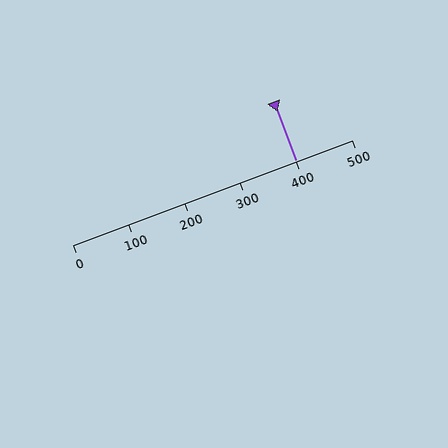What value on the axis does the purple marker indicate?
The marker indicates approximately 400.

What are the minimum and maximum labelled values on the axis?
The axis runs from 0 to 500.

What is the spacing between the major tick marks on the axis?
The major ticks are spaced 100 apart.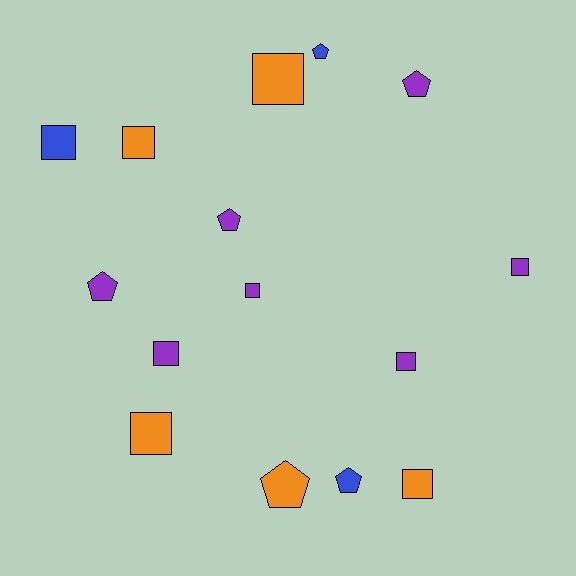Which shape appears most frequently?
Square, with 9 objects.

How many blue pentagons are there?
There are 2 blue pentagons.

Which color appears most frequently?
Purple, with 7 objects.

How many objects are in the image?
There are 15 objects.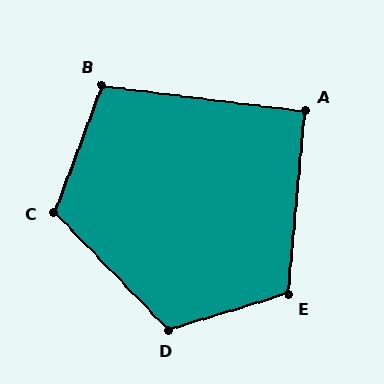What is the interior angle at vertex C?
Approximately 115 degrees (obtuse).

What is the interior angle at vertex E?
Approximately 112 degrees (obtuse).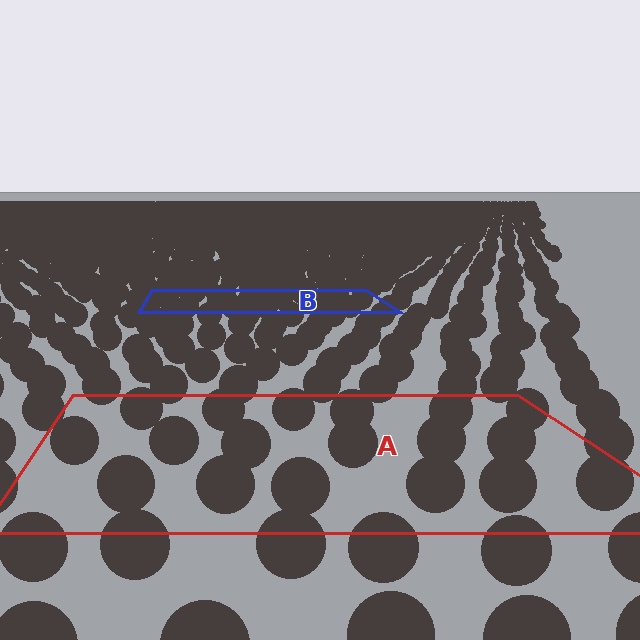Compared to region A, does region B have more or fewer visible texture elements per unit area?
Region B has more texture elements per unit area — they are packed more densely because it is farther away.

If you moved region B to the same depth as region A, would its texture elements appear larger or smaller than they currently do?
They would appear larger. At a closer depth, the same texture elements are projected at a bigger on-screen size.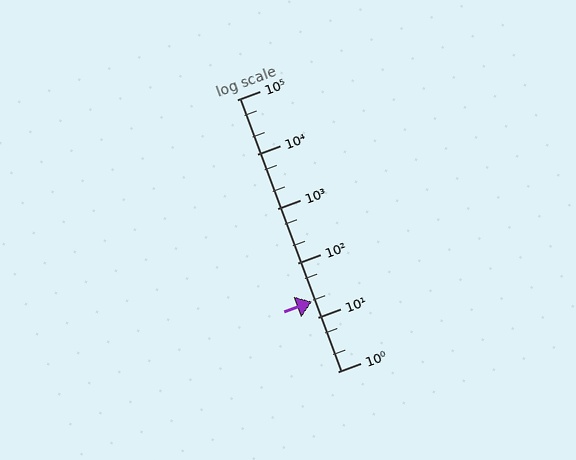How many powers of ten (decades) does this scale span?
The scale spans 5 decades, from 1 to 100000.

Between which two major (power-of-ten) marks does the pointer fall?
The pointer is between 10 and 100.